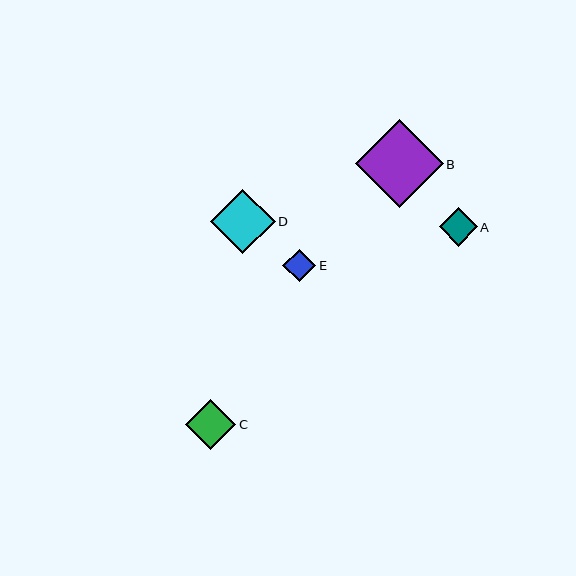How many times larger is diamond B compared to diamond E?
Diamond B is approximately 2.7 times the size of diamond E.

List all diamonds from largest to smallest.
From largest to smallest: B, D, C, A, E.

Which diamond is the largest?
Diamond B is the largest with a size of approximately 88 pixels.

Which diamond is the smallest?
Diamond E is the smallest with a size of approximately 33 pixels.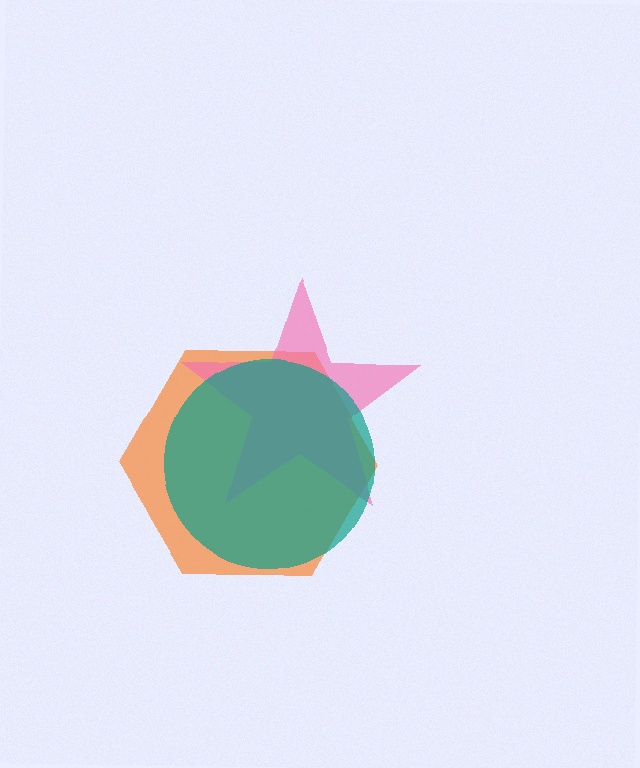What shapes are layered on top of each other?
The layered shapes are: an orange hexagon, a pink star, a teal circle.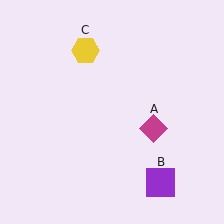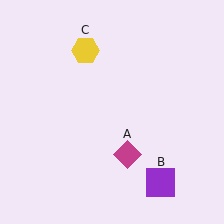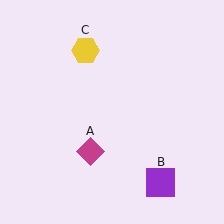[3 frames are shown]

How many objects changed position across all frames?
1 object changed position: magenta diamond (object A).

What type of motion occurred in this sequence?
The magenta diamond (object A) rotated clockwise around the center of the scene.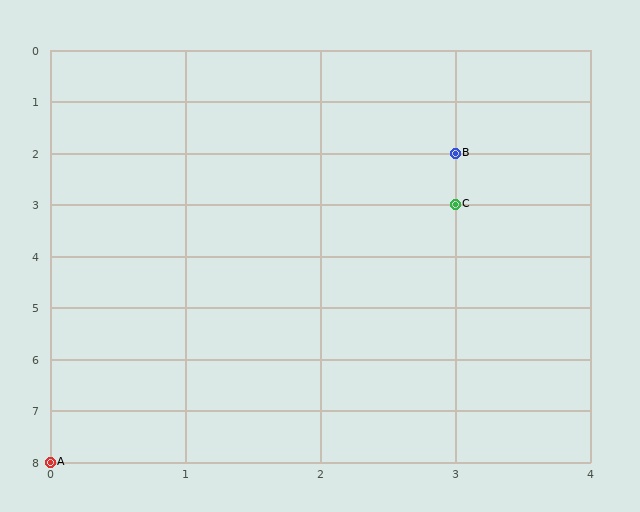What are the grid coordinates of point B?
Point B is at grid coordinates (3, 2).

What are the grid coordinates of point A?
Point A is at grid coordinates (0, 8).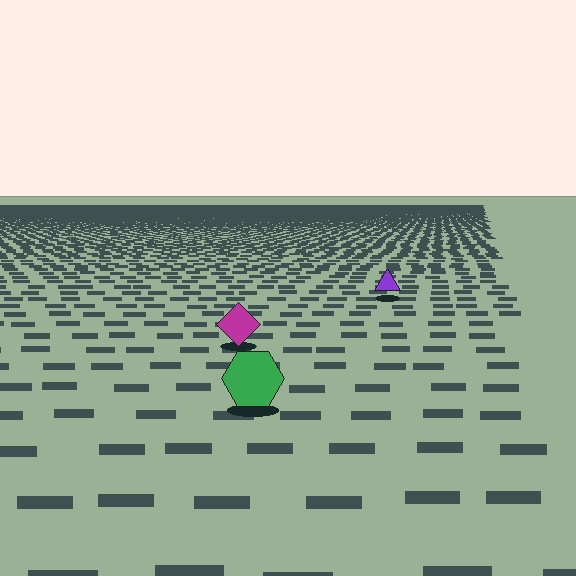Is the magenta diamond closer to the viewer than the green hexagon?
No. The green hexagon is closer — you can tell from the texture gradient: the ground texture is coarser near it.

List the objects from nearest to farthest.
From nearest to farthest: the green hexagon, the magenta diamond, the purple triangle.